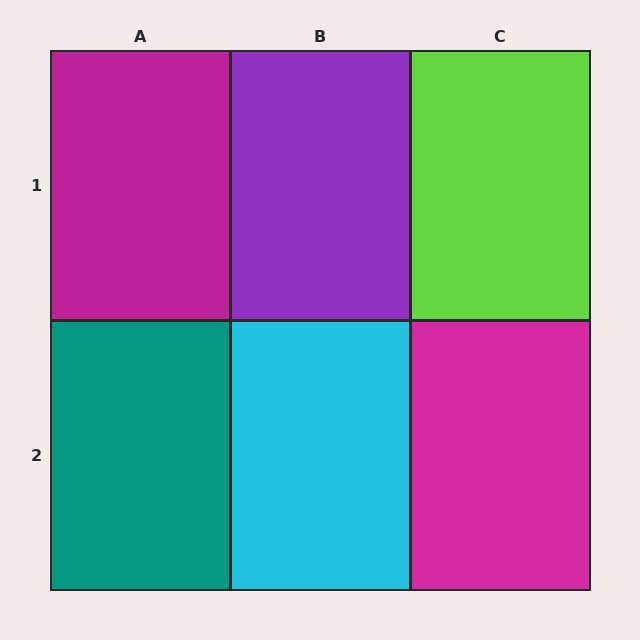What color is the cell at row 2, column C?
Magenta.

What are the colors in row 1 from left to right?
Magenta, purple, lime.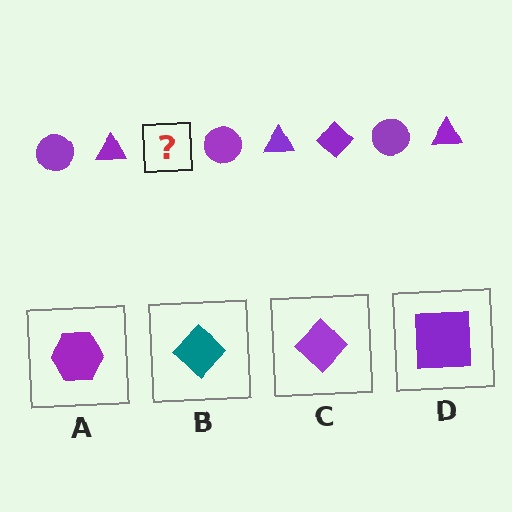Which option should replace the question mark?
Option C.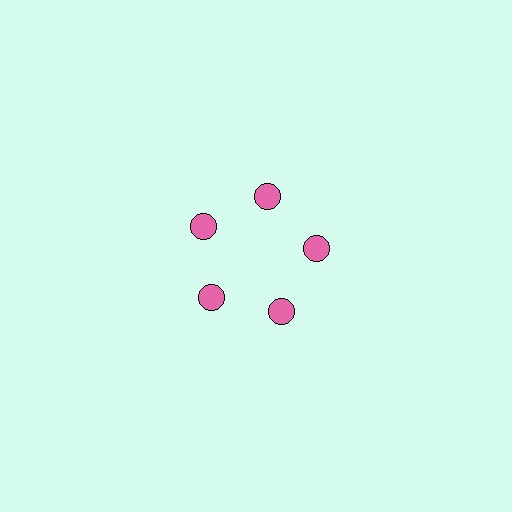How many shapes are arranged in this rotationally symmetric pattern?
There are 5 shapes, arranged in 5 groups of 1.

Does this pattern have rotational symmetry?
Yes, this pattern has 5-fold rotational symmetry. It looks the same after rotating 72 degrees around the center.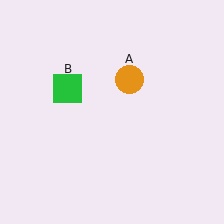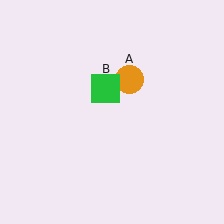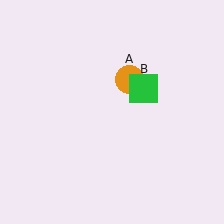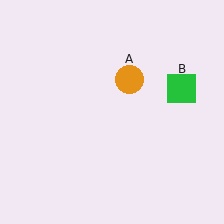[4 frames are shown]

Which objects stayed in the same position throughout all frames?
Orange circle (object A) remained stationary.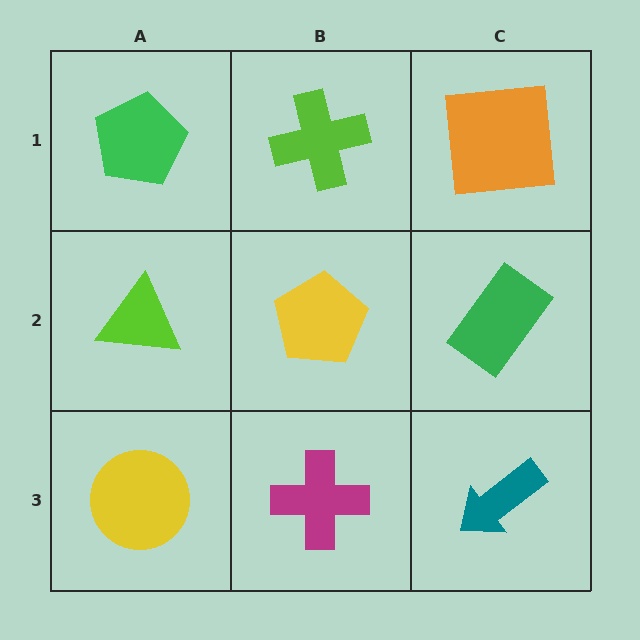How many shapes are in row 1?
3 shapes.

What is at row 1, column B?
A lime cross.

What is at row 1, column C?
An orange square.